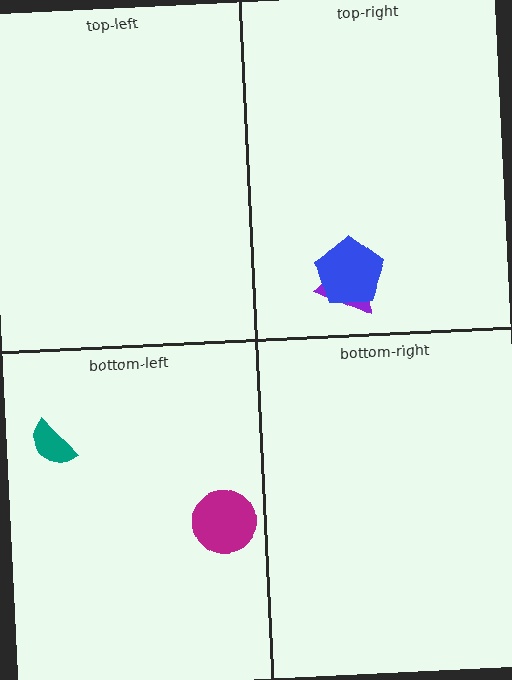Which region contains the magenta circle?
The bottom-left region.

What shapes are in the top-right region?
The purple triangle, the blue pentagon.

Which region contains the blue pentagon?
The top-right region.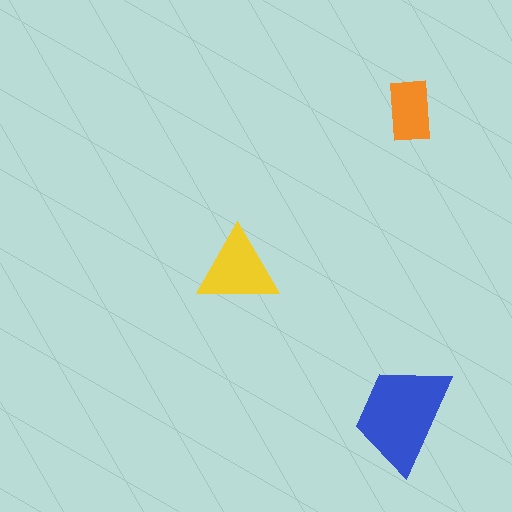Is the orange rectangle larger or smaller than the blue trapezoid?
Smaller.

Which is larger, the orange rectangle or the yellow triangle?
The yellow triangle.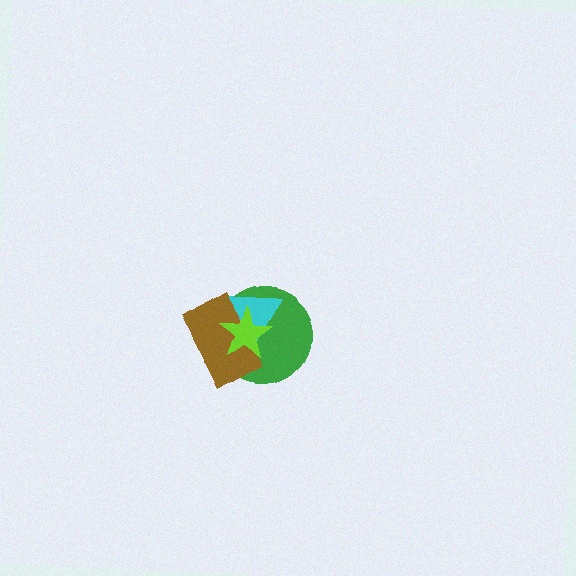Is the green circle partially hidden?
Yes, it is partially covered by another shape.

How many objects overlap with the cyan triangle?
3 objects overlap with the cyan triangle.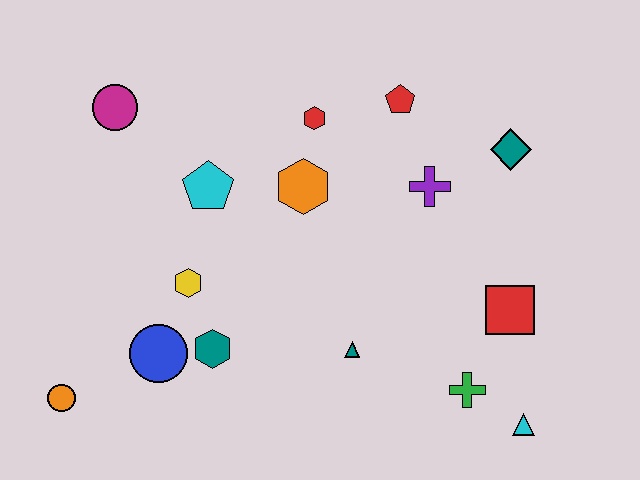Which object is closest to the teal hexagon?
The blue circle is closest to the teal hexagon.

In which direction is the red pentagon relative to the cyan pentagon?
The red pentagon is to the right of the cyan pentagon.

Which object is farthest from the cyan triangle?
The magenta circle is farthest from the cyan triangle.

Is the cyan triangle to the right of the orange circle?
Yes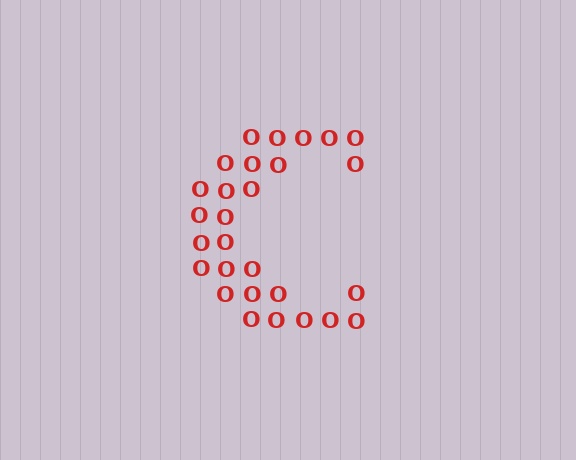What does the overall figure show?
The overall figure shows the letter C.